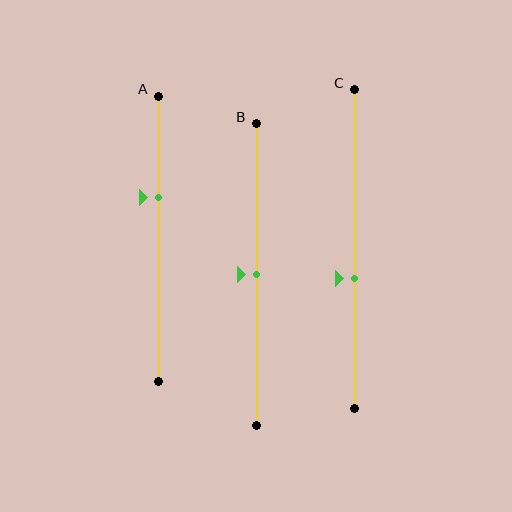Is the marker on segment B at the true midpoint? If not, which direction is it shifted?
Yes, the marker on segment B is at the true midpoint.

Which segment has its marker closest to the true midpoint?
Segment B has its marker closest to the true midpoint.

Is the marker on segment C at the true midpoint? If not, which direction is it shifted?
No, the marker on segment C is shifted downward by about 9% of the segment length.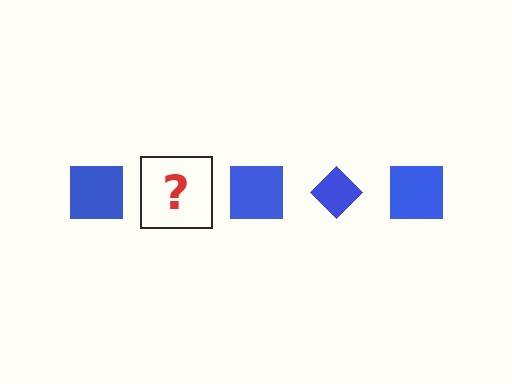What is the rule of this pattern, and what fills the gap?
The rule is that the pattern cycles through square, diamond shapes in blue. The gap should be filled with a blue diamond.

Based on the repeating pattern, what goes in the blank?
The blank should be a blue diamond.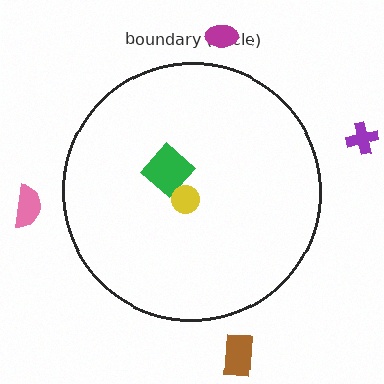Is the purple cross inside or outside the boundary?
Outside.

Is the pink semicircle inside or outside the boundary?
Outside.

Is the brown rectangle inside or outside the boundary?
Outside.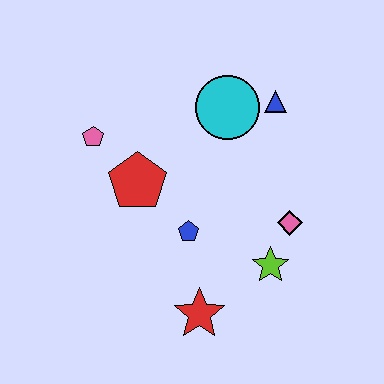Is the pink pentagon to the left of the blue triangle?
Yes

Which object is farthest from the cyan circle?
The red star is farthest from the cyan circle.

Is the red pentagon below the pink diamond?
No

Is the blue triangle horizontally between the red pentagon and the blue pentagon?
No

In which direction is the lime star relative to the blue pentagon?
The lime star is to the right of the blue pentagon.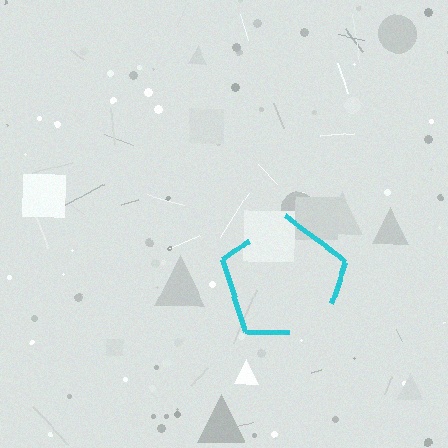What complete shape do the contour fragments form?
The contour fragments form a pentagon.